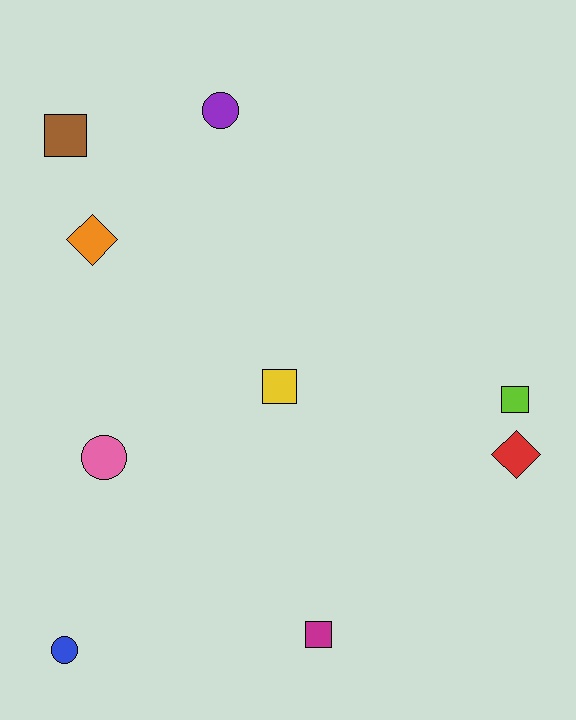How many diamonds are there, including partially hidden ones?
There are 2 diamonds.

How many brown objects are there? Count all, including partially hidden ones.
There is 1 brown object.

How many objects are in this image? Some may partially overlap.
There are 9 objects.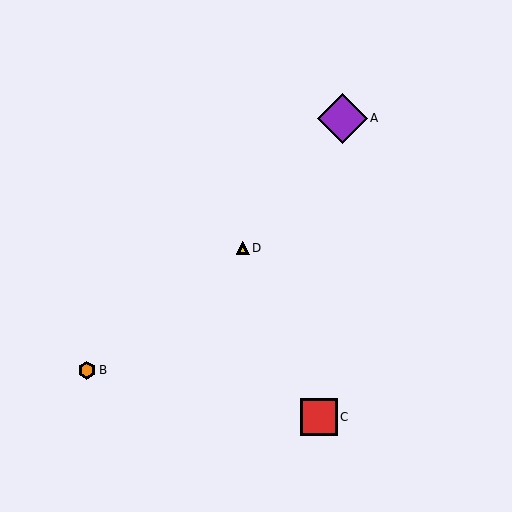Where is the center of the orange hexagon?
The center of the orange hexagon is at (87, 370).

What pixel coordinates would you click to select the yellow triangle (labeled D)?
Click at (243, 248) to select the yellow triangle D.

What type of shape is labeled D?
Shape D is a yellow triangle.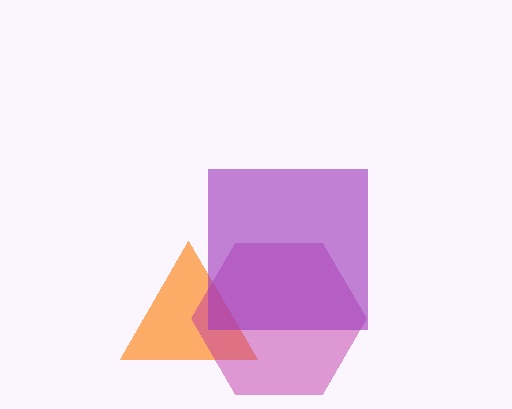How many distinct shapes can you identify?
There are 3 distinct shapes: an orange triangle, a magenta hexagon, a purple square.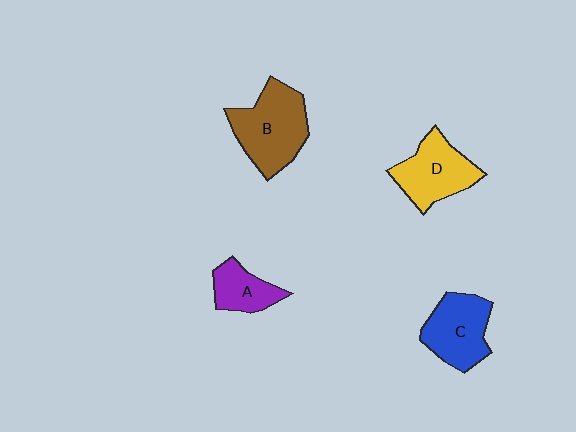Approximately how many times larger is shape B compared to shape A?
Approximately 1.9 times.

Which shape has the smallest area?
Shape A (purple).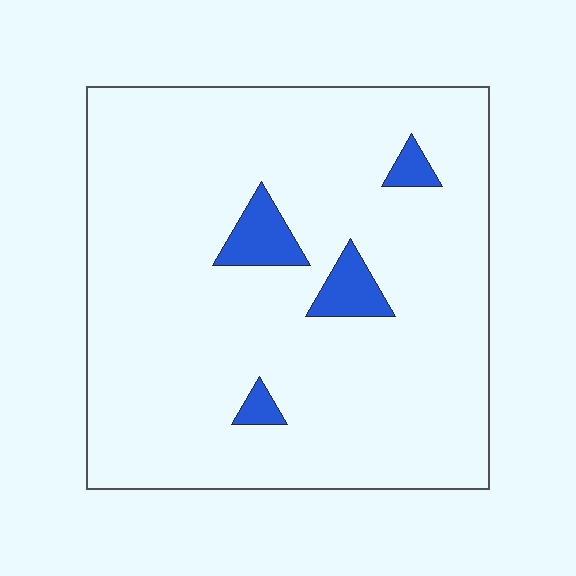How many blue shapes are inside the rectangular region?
4.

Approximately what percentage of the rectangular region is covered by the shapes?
Approximately 5%.